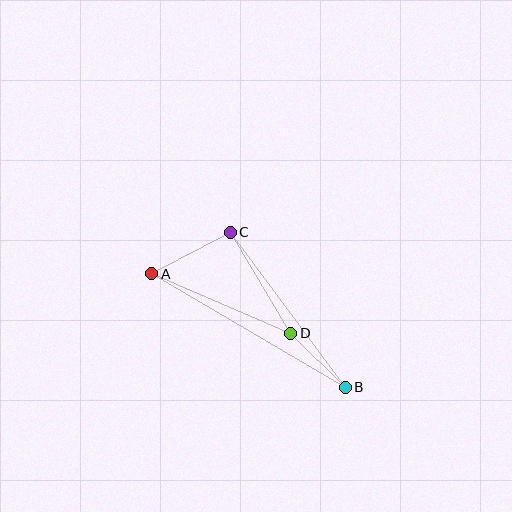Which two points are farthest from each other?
Points A and B are farthest from each other.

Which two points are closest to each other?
Points B and D are closest to each other.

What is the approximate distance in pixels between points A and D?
The distance between A and D is approximately 151 pixels.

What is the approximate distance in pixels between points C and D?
The distance between C and D is approximately 118 pixels.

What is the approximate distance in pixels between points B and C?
The distance between B and C is approximately 193 pixels.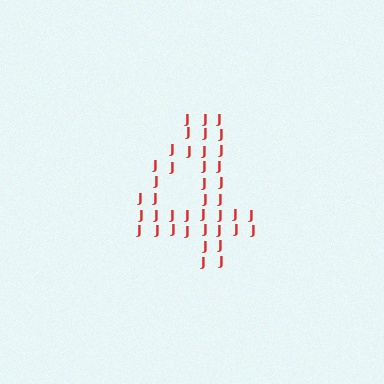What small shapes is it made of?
It is made of small letter J's.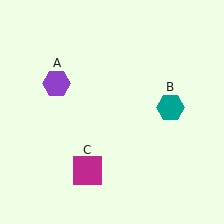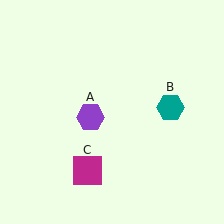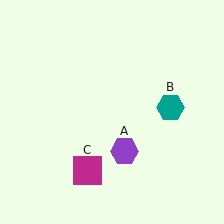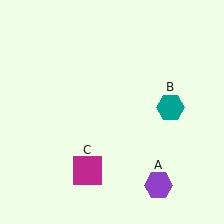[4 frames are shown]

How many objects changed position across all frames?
1 object changed position: purple hexagon (object A).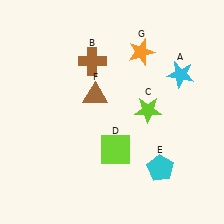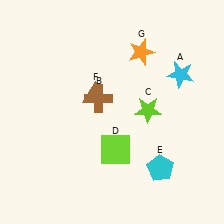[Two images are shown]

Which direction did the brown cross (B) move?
The brown cross (B) moved down.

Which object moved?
The brown cross (B) moved down.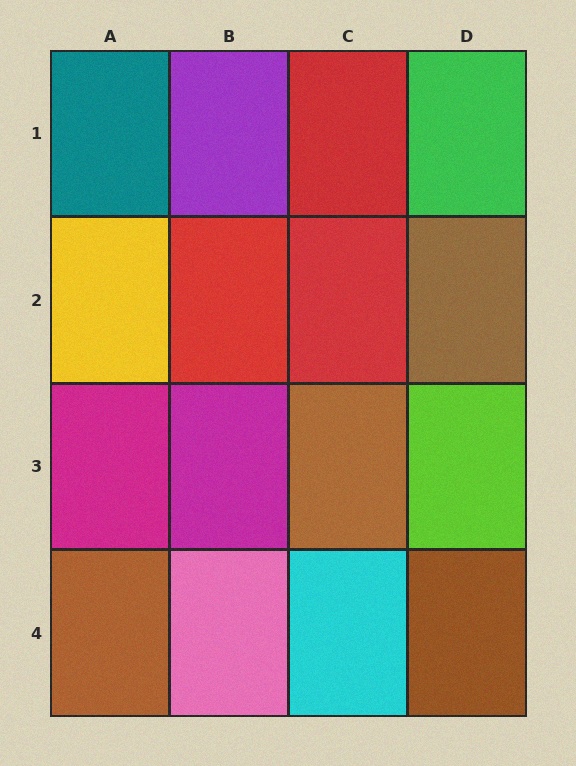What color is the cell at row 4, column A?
Brown.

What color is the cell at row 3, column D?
Lime.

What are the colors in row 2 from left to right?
Yellow, red, red, brown.